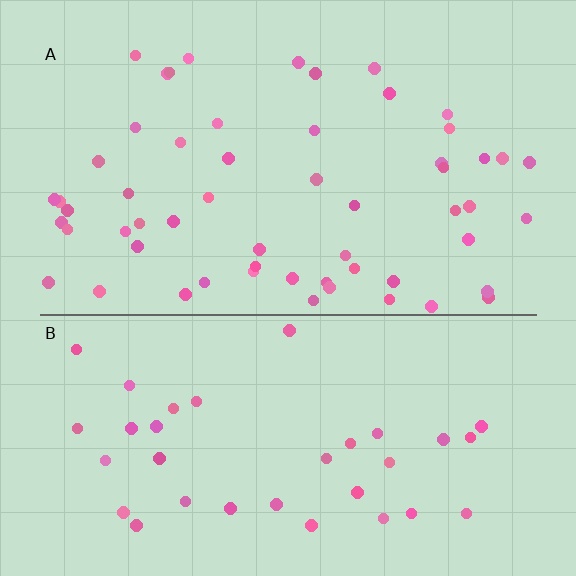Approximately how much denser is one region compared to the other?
Approximately 1.7× — region A over region B.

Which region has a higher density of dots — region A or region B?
A (the top).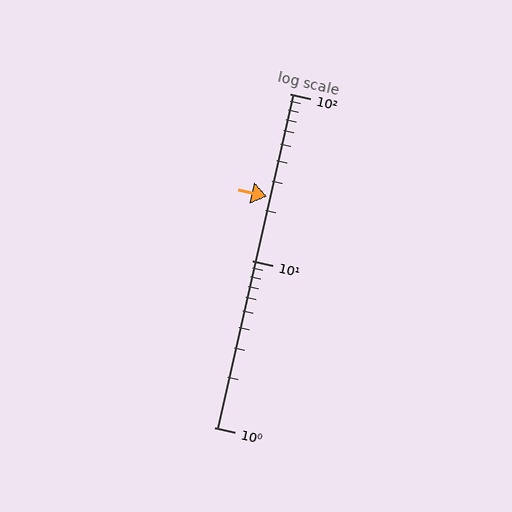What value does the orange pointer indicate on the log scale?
The pointer indicates approximately 24.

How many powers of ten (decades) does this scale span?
The scale spans 2 decades, from 1 to 100.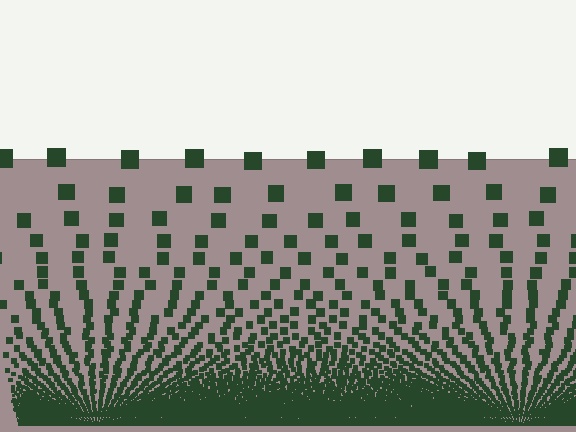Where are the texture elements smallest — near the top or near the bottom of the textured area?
Near the bottom.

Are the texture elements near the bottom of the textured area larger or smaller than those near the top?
Smaller. The gradient is inverted — elements near the bottom are smaller and denser.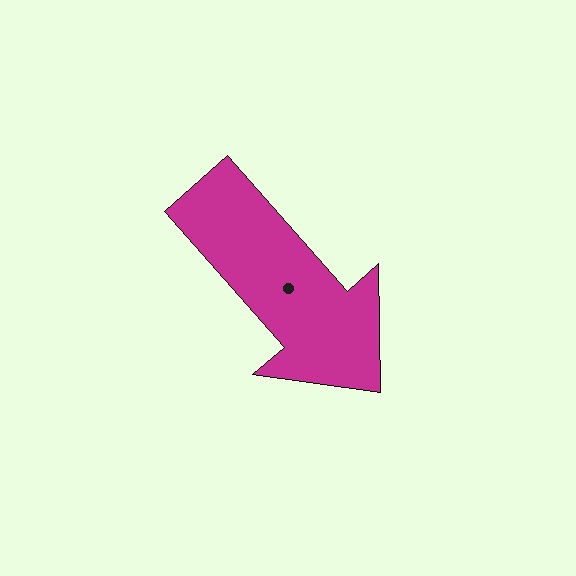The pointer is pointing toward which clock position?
Roughly 5 o'clock.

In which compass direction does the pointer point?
Southeast.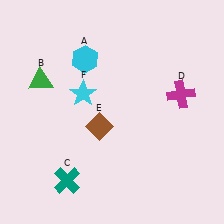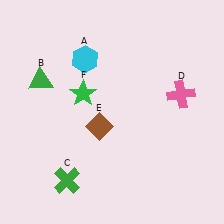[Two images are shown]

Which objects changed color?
C changed from teal to green. D changed from magenta to pink. F changed from cyan to green.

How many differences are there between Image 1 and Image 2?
There are 3 differences between the two images.